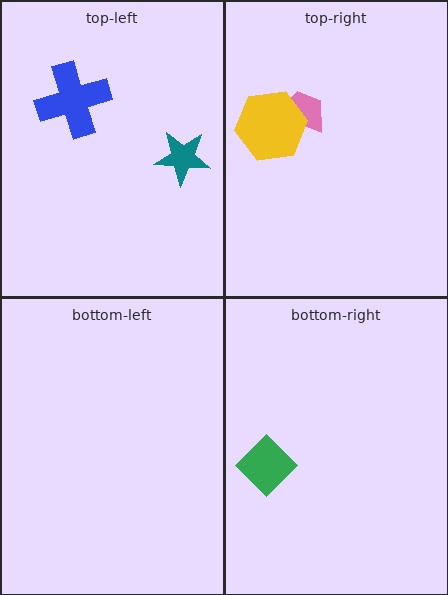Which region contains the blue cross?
The top-left region.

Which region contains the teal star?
The top-left region.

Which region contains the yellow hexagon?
The top-right region.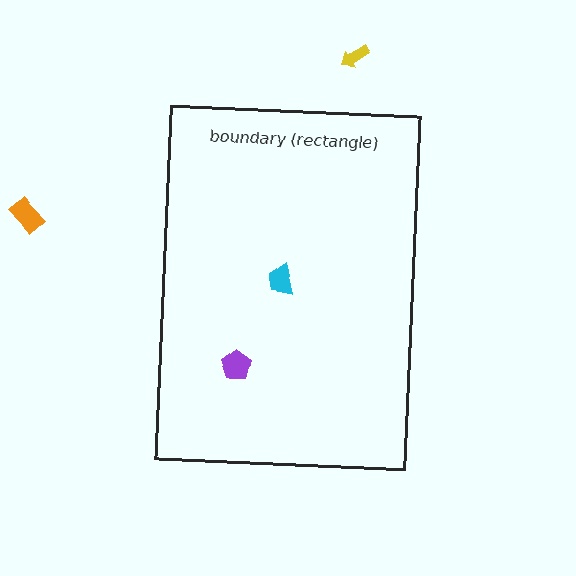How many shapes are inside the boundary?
2 inside, 2 outside.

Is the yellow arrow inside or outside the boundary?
Outside.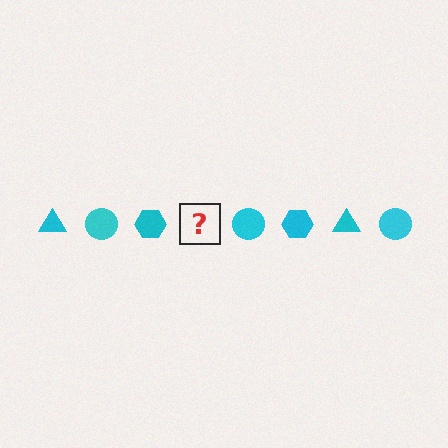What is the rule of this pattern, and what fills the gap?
The rule is that the pattern cycles through triangle, circle, hexagon shapes in cyan. The gap should be filled with a cyan triangle.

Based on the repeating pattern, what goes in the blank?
The blank should be a cyan triangle.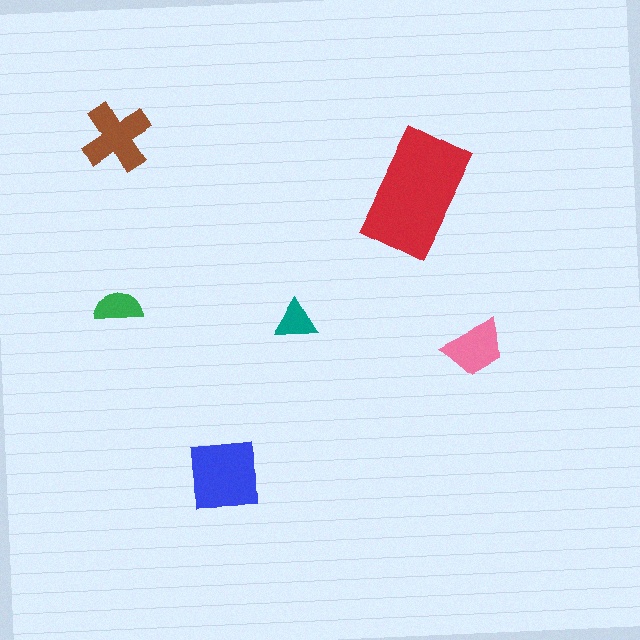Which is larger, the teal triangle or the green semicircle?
The green semicircle.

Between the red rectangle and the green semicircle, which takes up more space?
The red rectangle.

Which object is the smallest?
The teal triangle.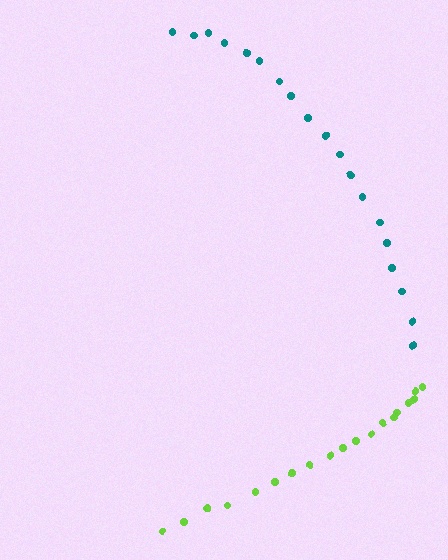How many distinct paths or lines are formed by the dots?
There are 2 distinct paths.